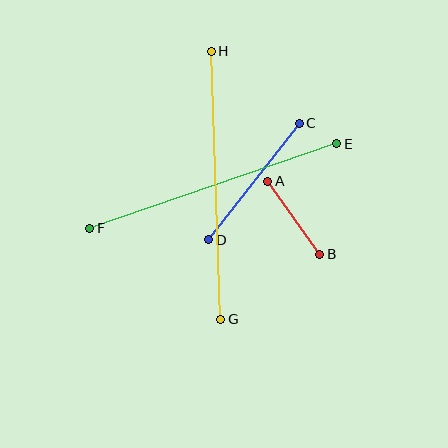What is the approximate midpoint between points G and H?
The midpoint is at approximately (216, 185) pixels.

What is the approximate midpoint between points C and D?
The midpoint is at approximately (254, 182) pixels.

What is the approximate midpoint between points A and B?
The midpoint is at approximately (294, 218) pixels.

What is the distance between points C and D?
The distance is approximately 147 pixels.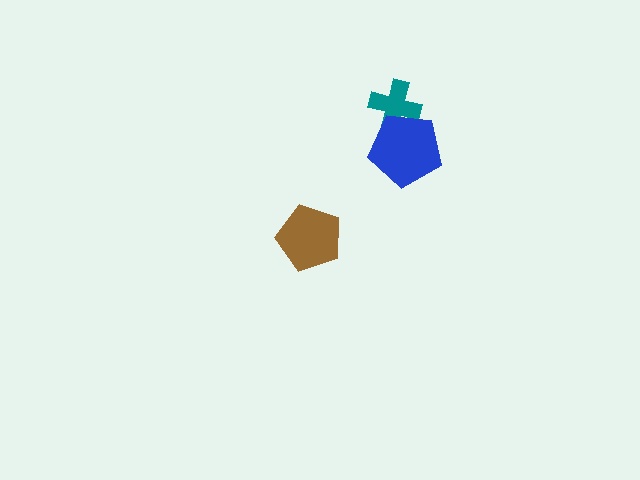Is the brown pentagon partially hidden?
No, no other shape covers it.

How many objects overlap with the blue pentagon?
1 object overlaps with the blue pentagon.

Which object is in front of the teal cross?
The blue pentagon is in front of the teal cross.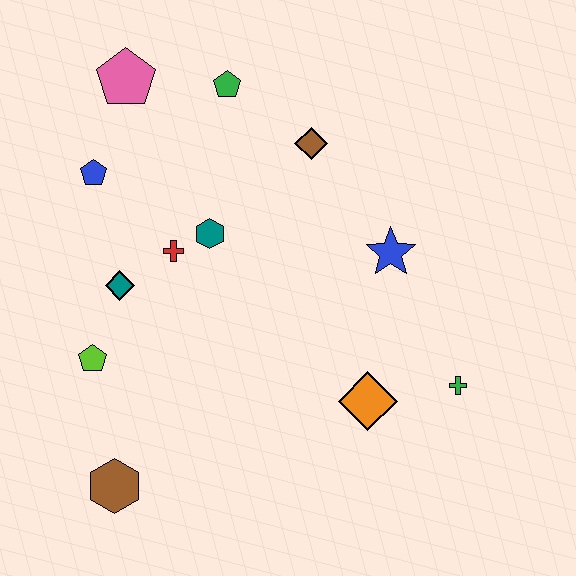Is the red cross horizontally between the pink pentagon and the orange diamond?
Yes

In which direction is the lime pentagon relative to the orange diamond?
The lime pentagon is to the left of the orange diamond.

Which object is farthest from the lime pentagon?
The green cross is farthest from the lime pentagon.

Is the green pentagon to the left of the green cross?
Yes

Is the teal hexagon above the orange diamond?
Yes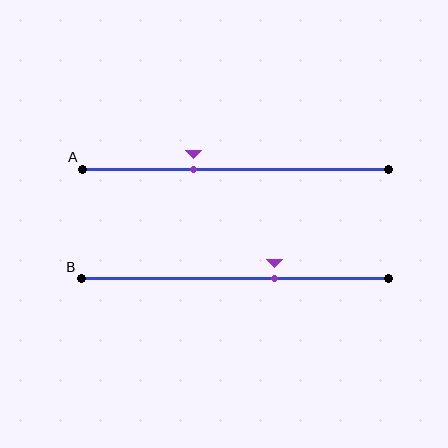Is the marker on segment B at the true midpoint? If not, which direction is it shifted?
No, the marker on segment B is shifted to the right by about 13% of the segment length.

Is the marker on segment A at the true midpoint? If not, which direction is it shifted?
No, the marker on segment A is shifted to the left by about 14% of the segment length.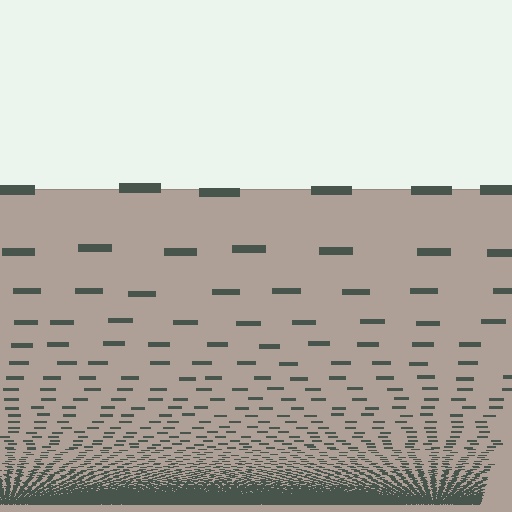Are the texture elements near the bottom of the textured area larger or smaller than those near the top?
Smaller. The gradient is inverted — elements near the bottom are smaller and denser.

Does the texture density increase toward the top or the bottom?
Density increases toward the bottom.